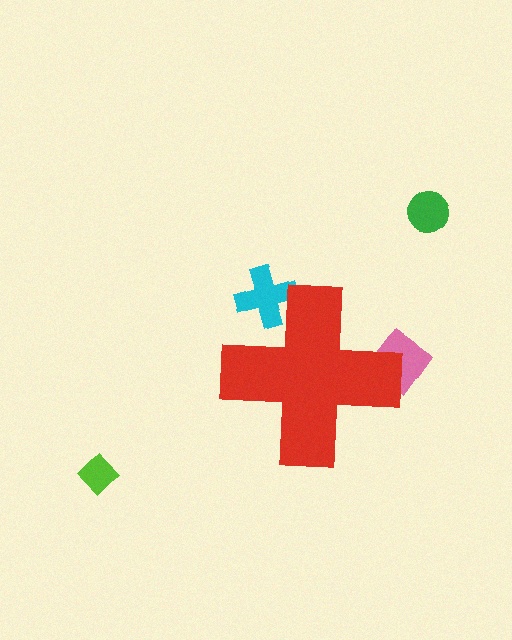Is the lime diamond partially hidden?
No, the lime diamond is fully visible.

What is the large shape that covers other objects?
A red cross.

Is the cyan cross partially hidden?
Yes, the cyan cross is partially hidden behind the red cross.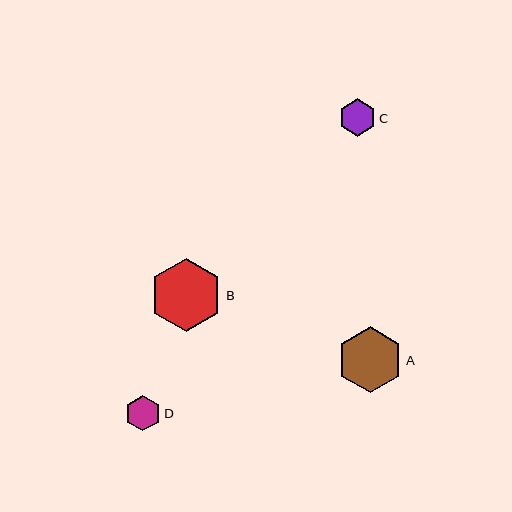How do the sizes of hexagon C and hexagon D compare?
Hexagon C and hexagon D are approximately the same size.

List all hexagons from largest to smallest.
From largest to smallest: B, A, C, D.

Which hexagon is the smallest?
Hexagon D is the smallest with a size of approximately 36 pixels.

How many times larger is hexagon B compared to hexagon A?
Hexagon B is approximately 1.1 times the size of hexagon A.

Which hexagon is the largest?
Hexagon B is the largest with a size of approximately 73 pixels.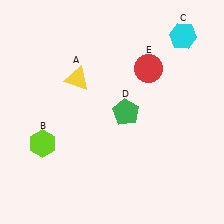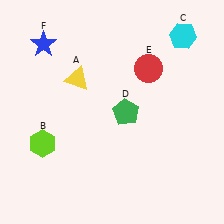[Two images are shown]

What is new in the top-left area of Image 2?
A blue star (F) was added in the top-left area of Image 2.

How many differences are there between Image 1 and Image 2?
There is 1 difference between the two images.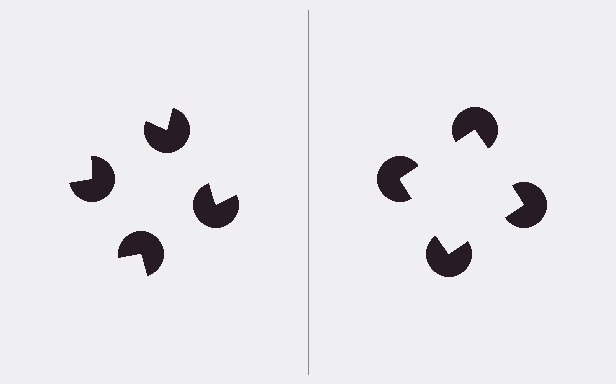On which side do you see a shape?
An illusory square appears on the right side. On the left side the wedge cuts are rotated, so no coherent shape forms.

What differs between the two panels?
The pac-man discs are positioned identically on both sides; only the wedge orientations differ. On the right they align to a square; on the left they are misaligned.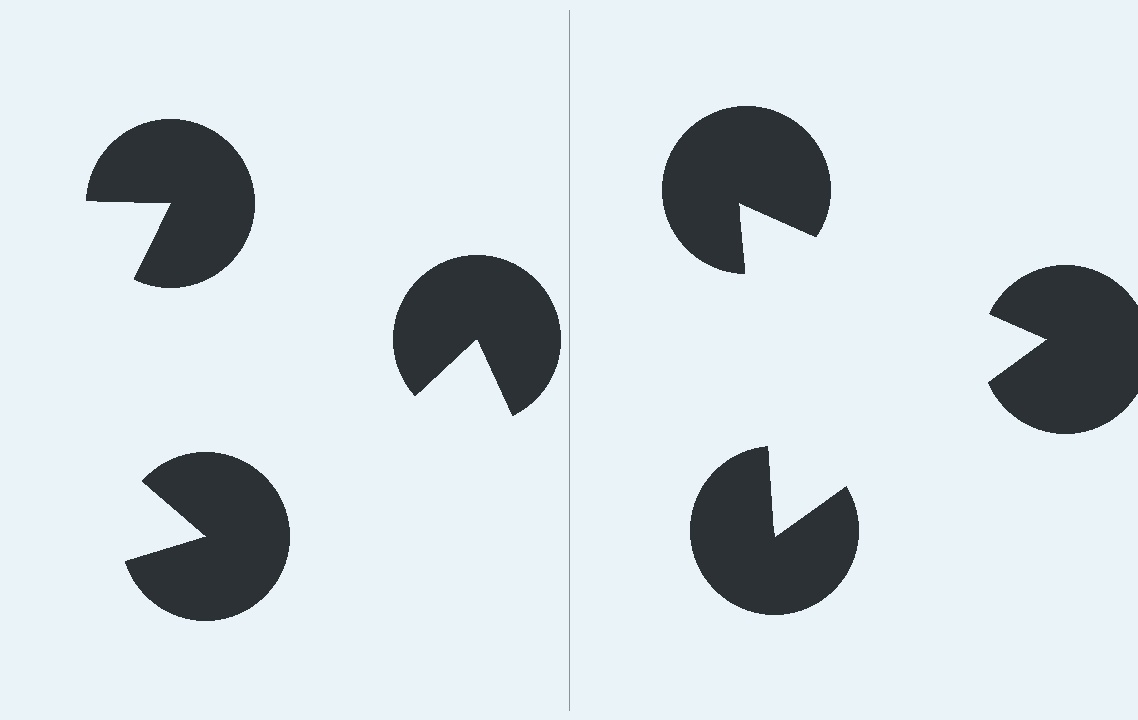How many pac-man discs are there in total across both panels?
6 — 3 on each side.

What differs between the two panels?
The pac-man discs are positioned identically on both sides; only the wedge orientations differ. On the right they align to a triangle; on the left they are misaligned.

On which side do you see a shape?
An illusory triangle appears on the right side. On the left side the wedge cuts are rotated, so no coherent shape forms.